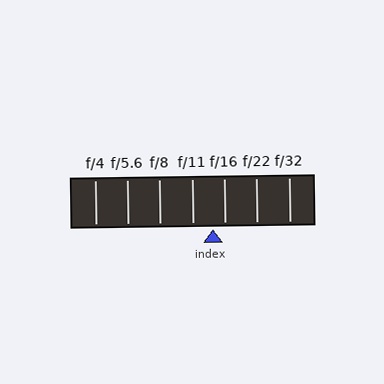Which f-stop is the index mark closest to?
The index mark is closest to f/16.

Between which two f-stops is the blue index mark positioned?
The index mark is between f/11 and f/16.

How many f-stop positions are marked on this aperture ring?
There are 7 f-stop positions marked.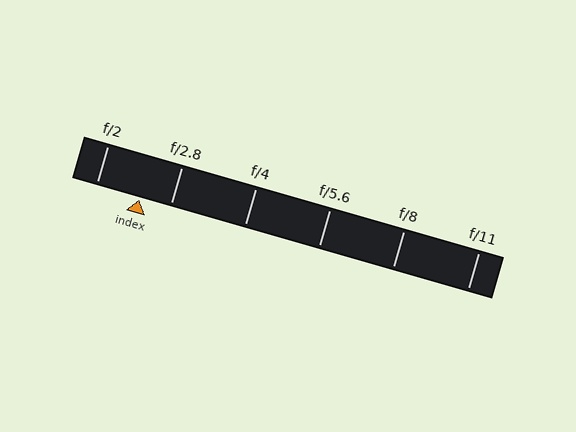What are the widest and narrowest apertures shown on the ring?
The widest aperture shown is f/2 and the narrowest is f/11.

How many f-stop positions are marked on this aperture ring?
There are 6 f-stop positions marked.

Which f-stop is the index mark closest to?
The index mark is closest to f/2.8.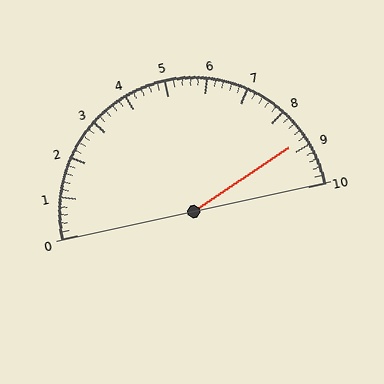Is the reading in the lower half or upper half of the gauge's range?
The reading is in the upper half of the range (0 to 10).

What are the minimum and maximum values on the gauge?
The gauge ranges from 0 to 10.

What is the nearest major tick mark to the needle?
The nearest major tick mark is 9.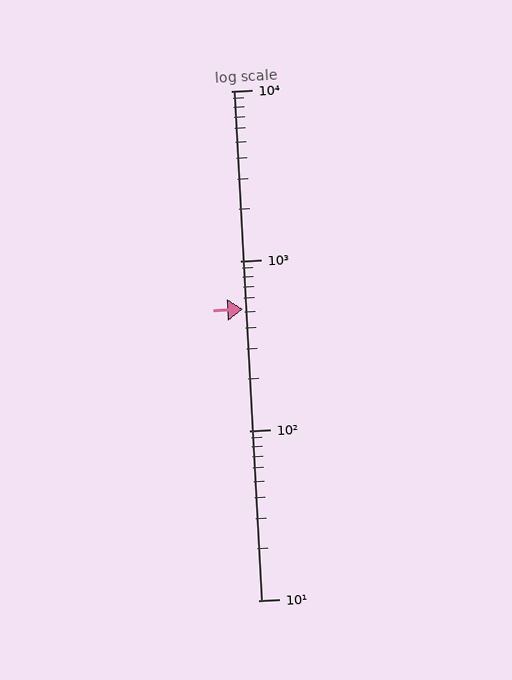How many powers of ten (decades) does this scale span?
The scale spans 3 decades, from 10 to 10000.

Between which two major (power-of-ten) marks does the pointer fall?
The pointer is between 100 and 1000.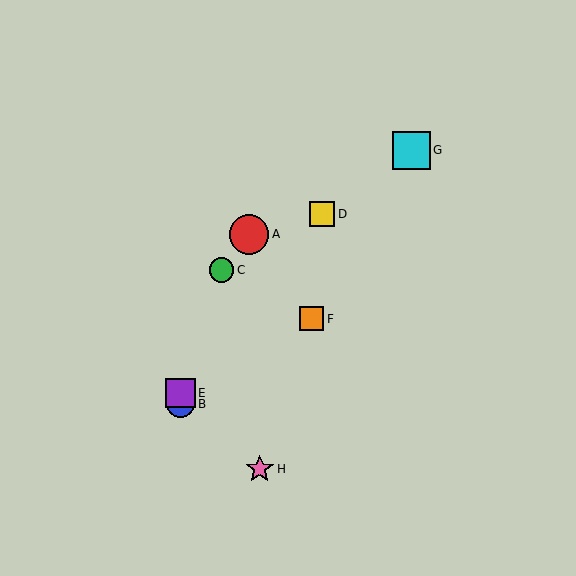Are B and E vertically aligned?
Yes, both are at x≈180.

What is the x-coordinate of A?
Object A is at x≈249.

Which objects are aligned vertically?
Objects B, E are aligned vertically.